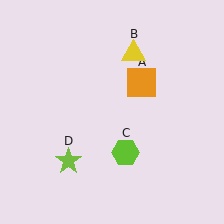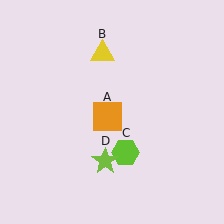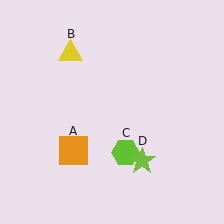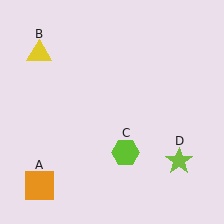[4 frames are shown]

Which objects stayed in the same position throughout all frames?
Lime hexagon (object C) remained stationary.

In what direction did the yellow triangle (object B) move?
The yellow triangle (object B) moved left.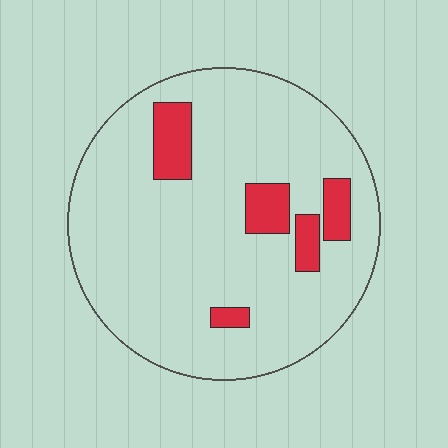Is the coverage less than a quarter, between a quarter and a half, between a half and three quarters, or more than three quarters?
Less than a quarter.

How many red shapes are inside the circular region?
5.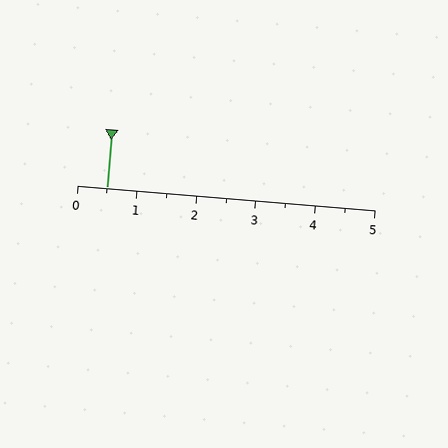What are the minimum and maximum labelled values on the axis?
The axis runs from 0 to 5.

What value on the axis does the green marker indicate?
The marker indicates approximately 0.5.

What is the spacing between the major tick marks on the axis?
The major ticks are spaced 1 apart.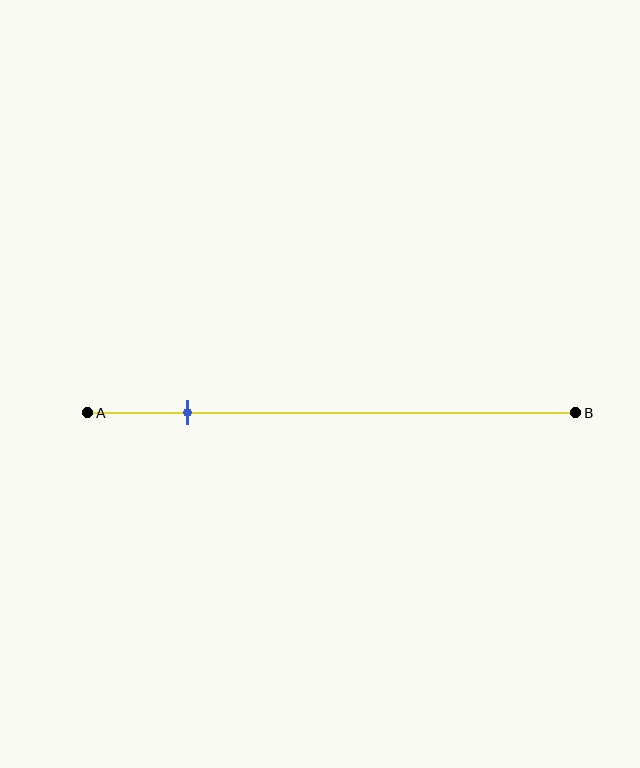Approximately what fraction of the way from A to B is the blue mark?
The blue mark is approximately 20% of the way from A to B.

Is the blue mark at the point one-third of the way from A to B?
No, the mark is at about 20% from A, not at the 33% one-third point.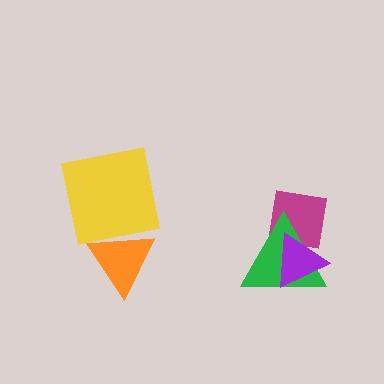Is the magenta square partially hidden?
Yes, it is partially covered by another shape.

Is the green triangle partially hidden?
Yes, it is partially covered by another shape.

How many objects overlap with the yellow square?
1 object overlaps with the yellow square.